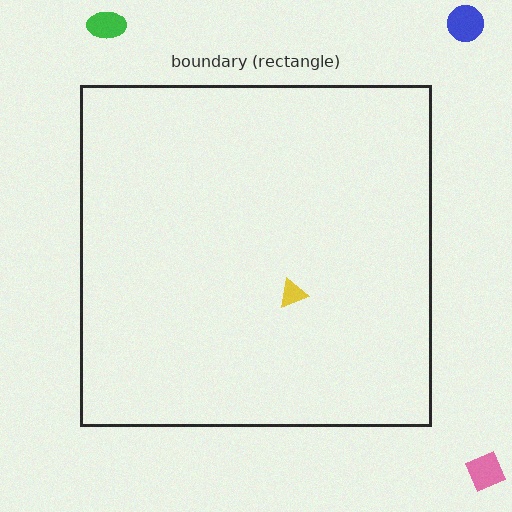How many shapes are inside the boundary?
1 inside, 3 outside.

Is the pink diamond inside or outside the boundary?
Outside.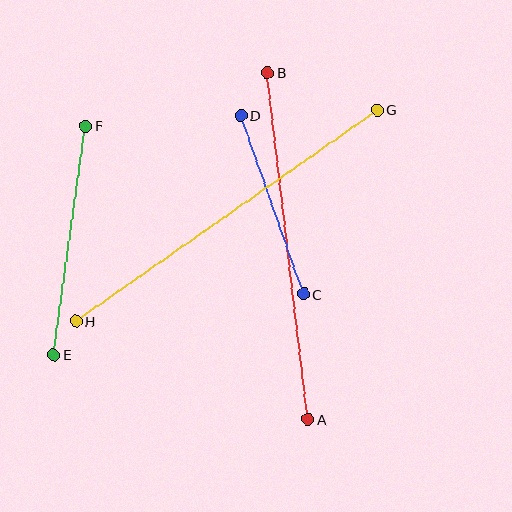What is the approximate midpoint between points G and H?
The midpoint is at approximately (227, 216) pixels.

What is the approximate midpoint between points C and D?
The midpoint is at approximately (272, 205) pixels.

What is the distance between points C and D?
The distance is approximately 189 pixels.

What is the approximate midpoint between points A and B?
The midpoint is at approximately (288, 246) pixels.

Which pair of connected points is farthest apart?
Points G and H are farthest apart.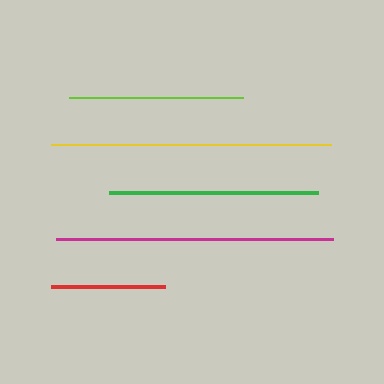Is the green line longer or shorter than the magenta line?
The magenta line is longer than the green line.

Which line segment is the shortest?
The red line is the shortest at approximately 114 pixels.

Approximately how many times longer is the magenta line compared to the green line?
The magenta line is approximately 1.3 times the length of the green line.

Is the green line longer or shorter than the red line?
The green line is longer than the red line.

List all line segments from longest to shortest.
From longest to shortest: yellow, magenta, green, lime, red.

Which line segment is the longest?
The yellow line is the longest at approximately 280 pixels.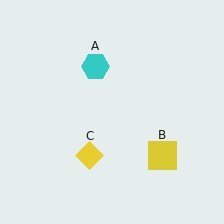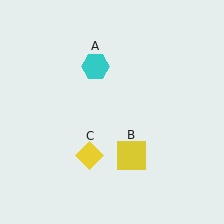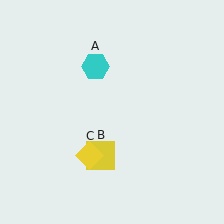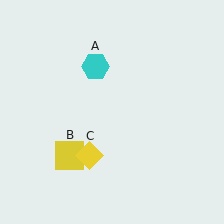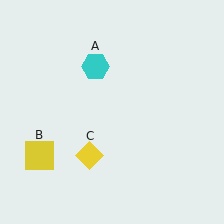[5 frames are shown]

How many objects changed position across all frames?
1 object changed position: yellow square (object B).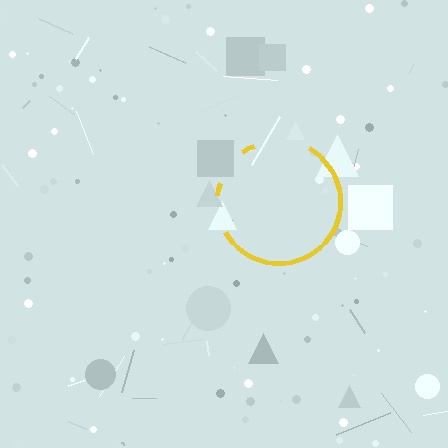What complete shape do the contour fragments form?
The contour fragments form a circle.